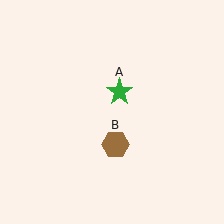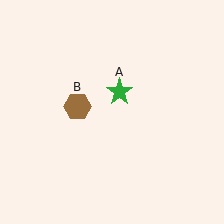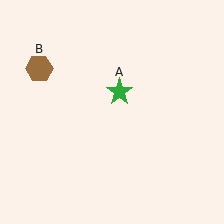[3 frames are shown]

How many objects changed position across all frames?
1 object changed position: brown hexagon (object B).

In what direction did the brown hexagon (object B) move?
The brown hexagon (object B) moved up and to the left.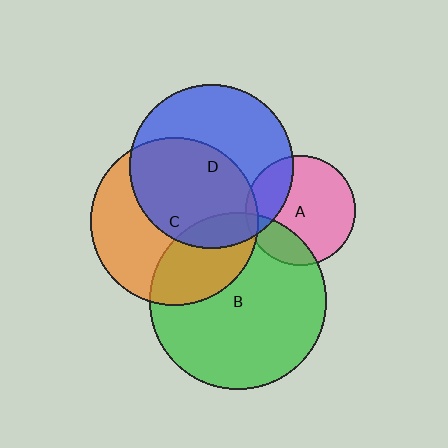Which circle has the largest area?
Circle B (green).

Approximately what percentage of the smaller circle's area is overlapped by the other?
Approximately 20%.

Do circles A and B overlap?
Yes.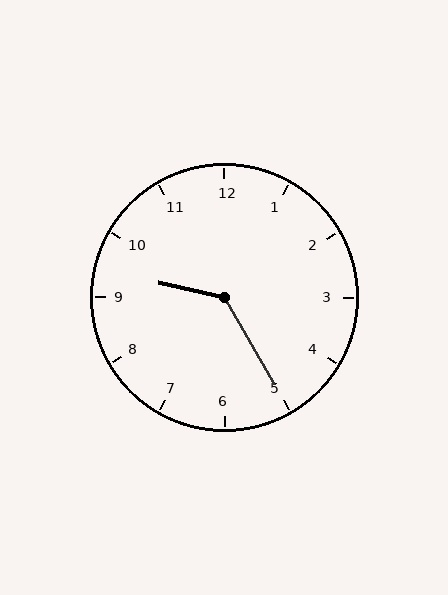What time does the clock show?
9:25.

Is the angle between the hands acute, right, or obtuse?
It is obtuse.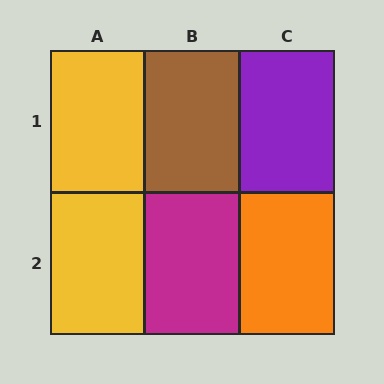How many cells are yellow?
2 cells are yellow.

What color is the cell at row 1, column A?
Yellow.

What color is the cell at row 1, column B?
Brown.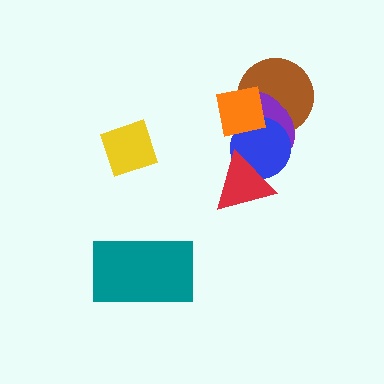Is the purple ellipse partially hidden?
Yes, it is partially covered by another shape.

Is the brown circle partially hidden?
Yes, it is partially covered by another shape.